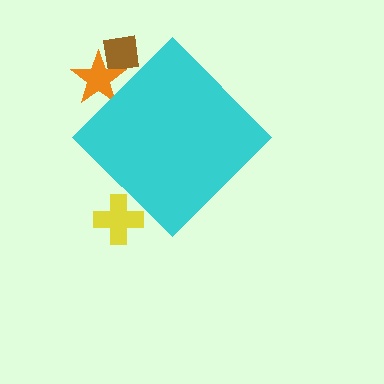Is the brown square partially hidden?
Yes, the brown square is partially hidden behind the cyan diamond.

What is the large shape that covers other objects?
A cyan diamond.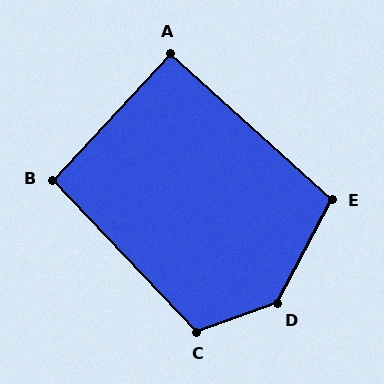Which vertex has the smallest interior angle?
A, at approximately 91 degrees.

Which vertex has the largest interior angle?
D, at approximately 138 degrees.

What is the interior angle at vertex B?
Approximately 93 degrees (approximately right).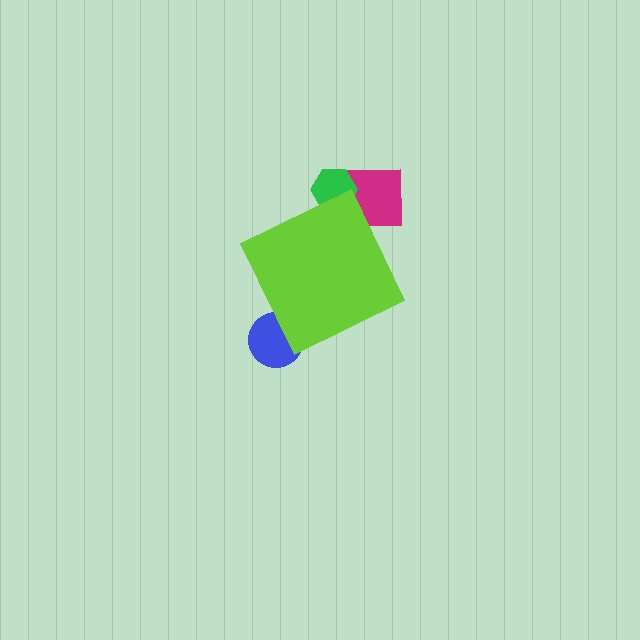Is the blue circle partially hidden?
Yes, the blue circle is partially hidden behind the lime diamond.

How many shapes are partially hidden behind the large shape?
3 shapes are partially hidden.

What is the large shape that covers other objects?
A lime diamond.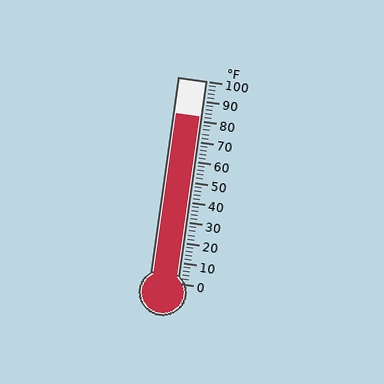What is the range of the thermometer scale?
The thermometer scale ranges from 0°F to 100°F.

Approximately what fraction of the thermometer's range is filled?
The thermometer is filled to approximately 80% of its range.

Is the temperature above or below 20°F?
The temperature is above 20°F.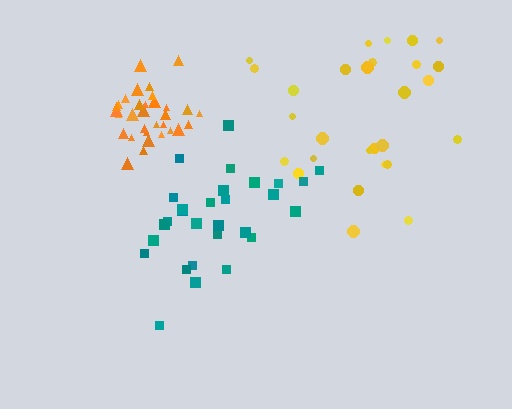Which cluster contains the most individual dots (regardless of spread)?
Orange (32).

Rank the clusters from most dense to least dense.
orange, teal, yellow.